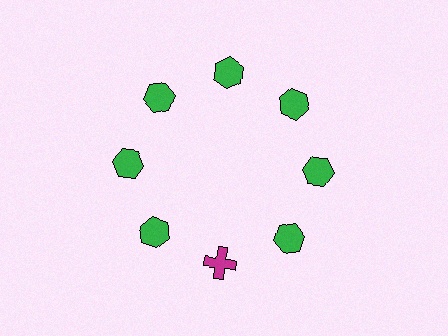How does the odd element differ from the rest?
It differs in both color (magenta instead of green) and shape (cross instead of hexagon).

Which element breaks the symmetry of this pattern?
The magenta cross at roughly the 6 o'clock position breaks the symmetry. All other shapes are green hexagons.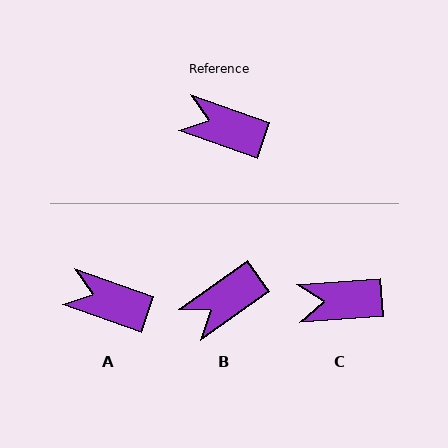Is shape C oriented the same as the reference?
No, it is off by about 24 degrees.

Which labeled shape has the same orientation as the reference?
A.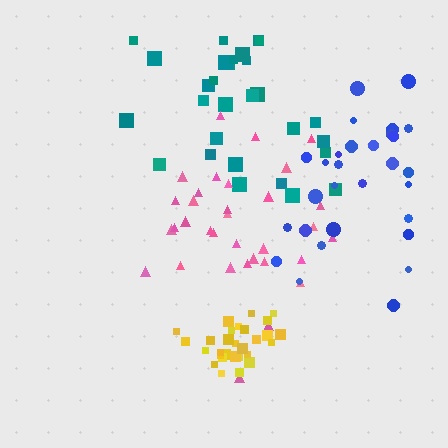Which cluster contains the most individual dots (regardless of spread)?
Pink (33).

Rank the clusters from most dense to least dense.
yellow, pink, teal, blue.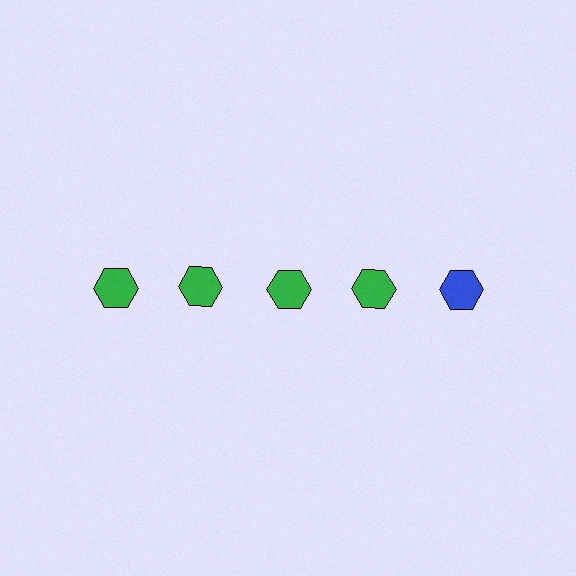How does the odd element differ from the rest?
It has a different color: blue instead of green.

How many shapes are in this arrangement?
There are 5 shapes arranged in a grid pattern.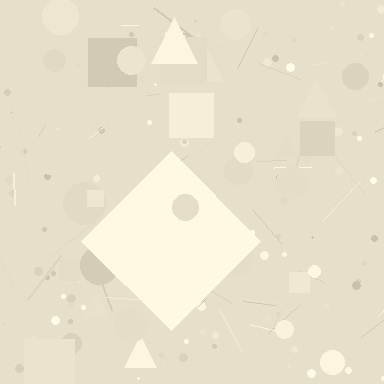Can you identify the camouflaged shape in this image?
The camouflaged shape is a diamond.